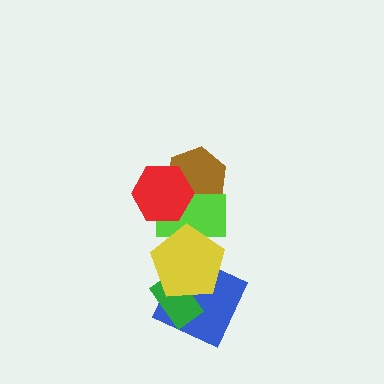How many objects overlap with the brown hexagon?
2 objects overlap with the brown hexagon.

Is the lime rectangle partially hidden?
Yes, it is partially covered by another shape.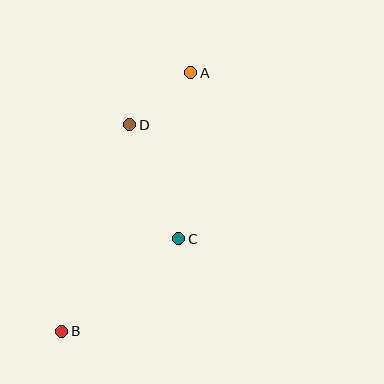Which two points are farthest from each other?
Points A and B are farthest from each other.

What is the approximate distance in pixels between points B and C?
The distance between B and C is approximately 149 pixels.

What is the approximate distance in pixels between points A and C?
The distance between A and C is approximately 166 pixels.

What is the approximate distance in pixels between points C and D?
The distance between C and D is approximately 124 pixels.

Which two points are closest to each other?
Points A and D are closest to each other.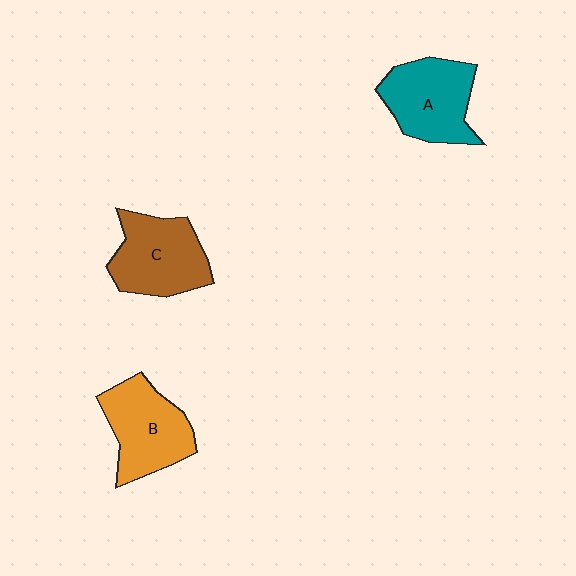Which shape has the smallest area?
Shape B (orange).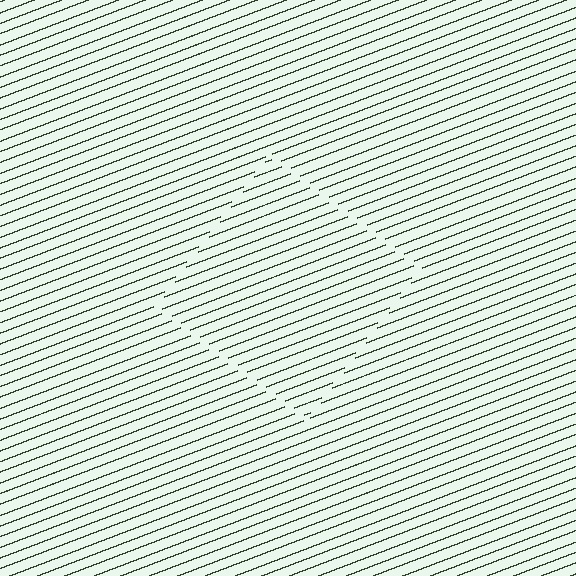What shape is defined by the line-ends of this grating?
An illusory square. The interior of the shape contains the same grating, shifted by half a period — the contour is defined by the phase discontinuity where line-ends from the inner and outer gratings abut.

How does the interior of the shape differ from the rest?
The interior of the shape contains the same grating, shifted by half a period — the contour is defined by the phase discontinuity where line-ends from the inner and outer gratings abut.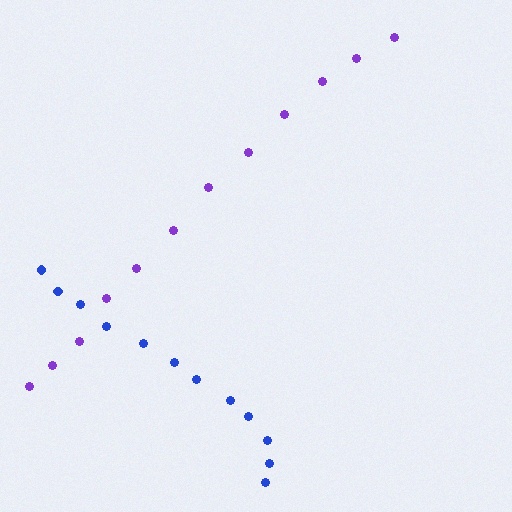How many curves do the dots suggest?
There are 2 distinct paths.